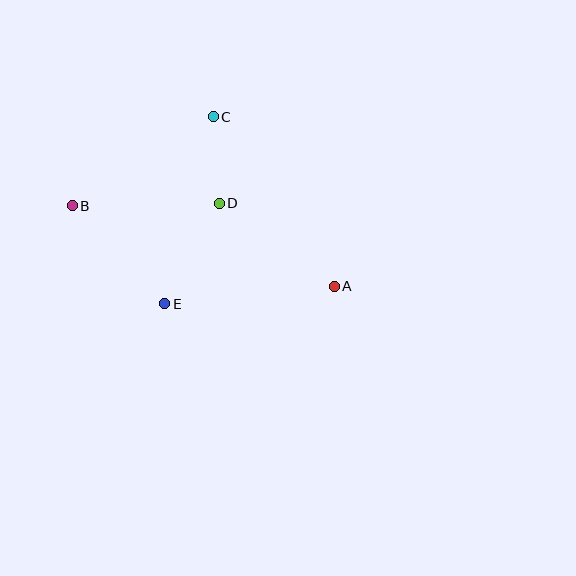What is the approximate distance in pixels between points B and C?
The distance between B and C is approximately 166 pixels.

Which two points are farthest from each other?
Points A and B are farthest from each other.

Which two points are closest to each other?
Points C and D are closest to each other.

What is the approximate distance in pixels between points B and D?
The distance between B and D is approximately 147 pixels.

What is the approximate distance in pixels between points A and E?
The distance between A and E is approximately 171 pixels.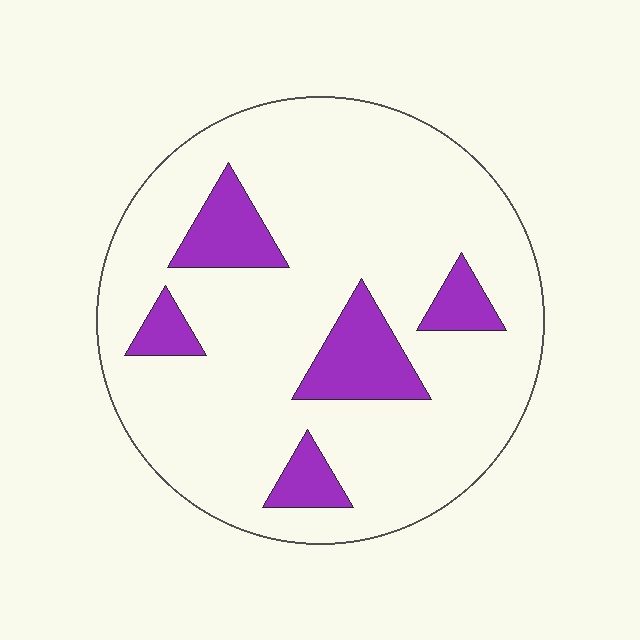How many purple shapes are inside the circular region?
5.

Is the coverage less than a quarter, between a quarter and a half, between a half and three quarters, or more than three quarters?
Less than a quarter.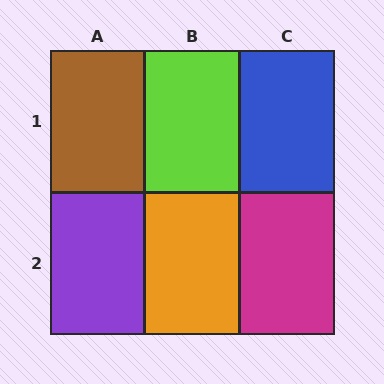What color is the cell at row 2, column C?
Magenta.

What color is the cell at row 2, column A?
Purple.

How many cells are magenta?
1 cell is magenta.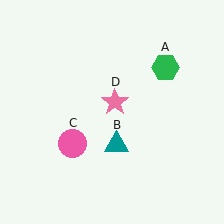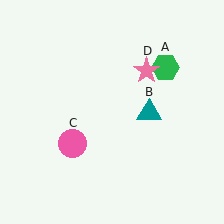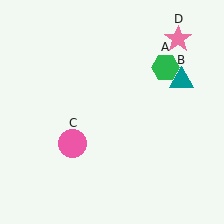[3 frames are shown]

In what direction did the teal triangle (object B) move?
The teal triangle (object B) moved up and to the right.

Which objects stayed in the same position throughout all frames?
Green hexagon (object A) and pink circle (object C) remained stationary.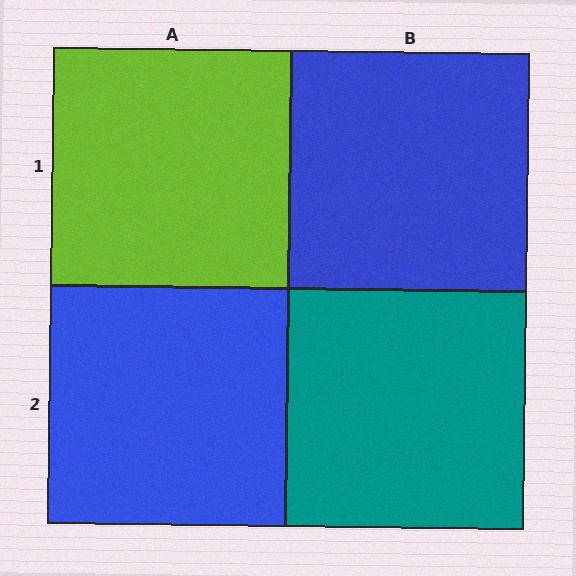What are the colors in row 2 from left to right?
Blue, teal.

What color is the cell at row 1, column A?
Lime.